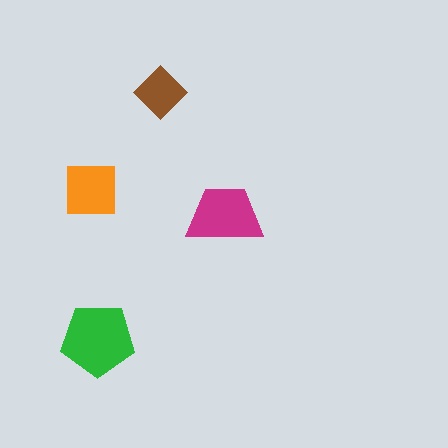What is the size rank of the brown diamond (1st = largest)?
4th.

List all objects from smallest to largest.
The brown diamond, the orange square, the magenta trapezoid, the green pentagon.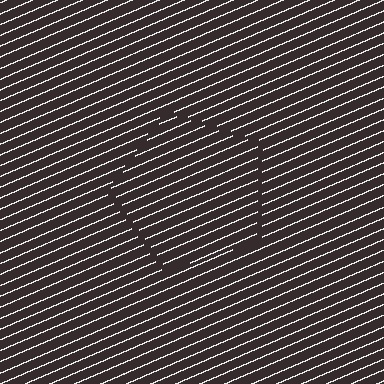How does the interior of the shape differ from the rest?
The interior of the shape contains the same grating, shifted by half a period — the contour is defined by the phase discontinuity where line-ends from the inner and outer gratings abut.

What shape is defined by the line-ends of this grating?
An illusory pentagon. The interior of the shape contains the same grating, shifted by half a period — the contour is defined by the phase discontinuity where line-ends from the inner and outer gratings abut.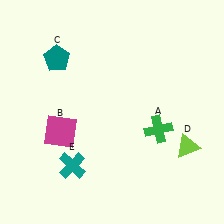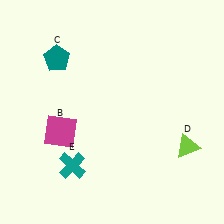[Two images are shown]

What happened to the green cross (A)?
The green cross (A) was removed in Image 2. It was in the bottom-right area of Image 1.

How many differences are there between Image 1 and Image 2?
There is 1 difference between the two images.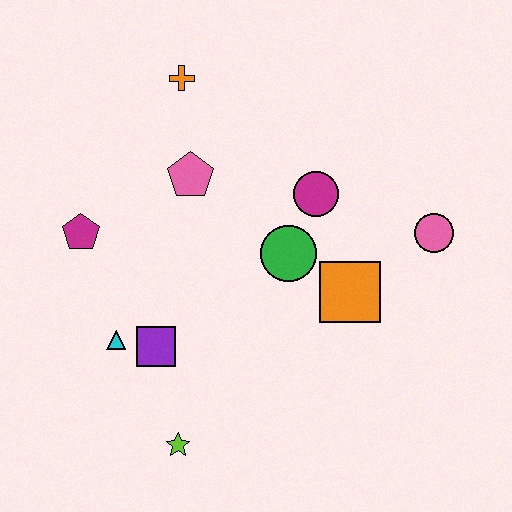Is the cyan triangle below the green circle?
Yes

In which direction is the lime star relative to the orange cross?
The lime star is below the orange cross.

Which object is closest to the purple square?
The cyan triangle is closest to the purple square.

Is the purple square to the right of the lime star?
No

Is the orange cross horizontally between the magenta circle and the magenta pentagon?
Yes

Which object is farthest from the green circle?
The lime star is farthest from the green circle.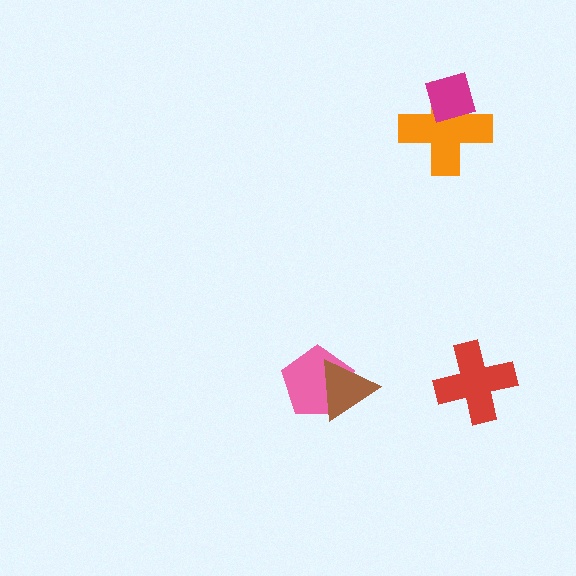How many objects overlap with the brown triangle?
1 object overlaps with the brown triangle.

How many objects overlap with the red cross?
0 objects overlap with the red cross.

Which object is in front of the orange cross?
The magenta diamond is in front of the orange cross.